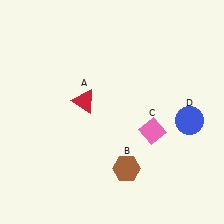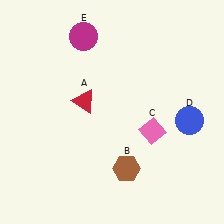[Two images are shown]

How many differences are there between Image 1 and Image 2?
There is 1 difference between the two images.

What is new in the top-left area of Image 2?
A magenta circle (E) was added in the top-left area of Image 2.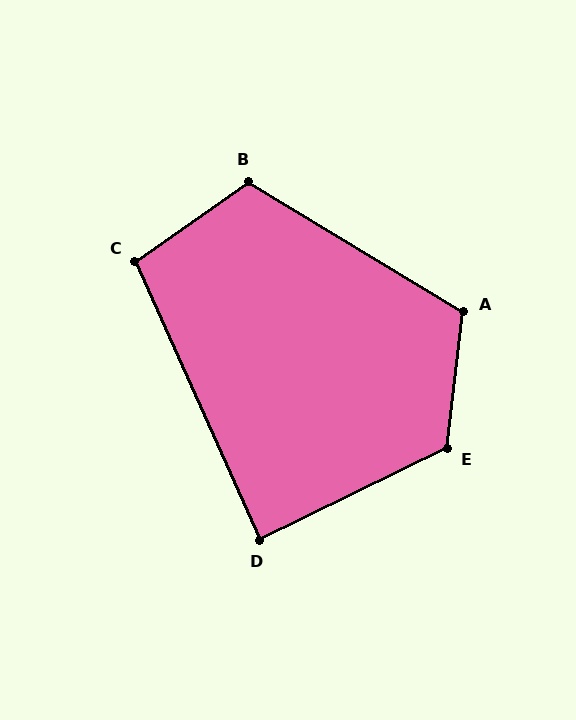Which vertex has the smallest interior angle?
D, at approximately 88 degrees.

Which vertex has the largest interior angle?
E, at approximately 123 degrees.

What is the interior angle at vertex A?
Approximately 114 degrees (obtuse).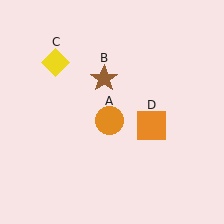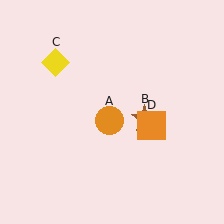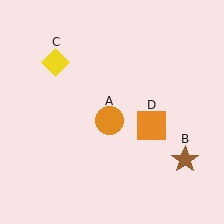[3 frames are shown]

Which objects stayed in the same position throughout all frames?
Orange circle (object A) and yellow diamond (object C) and orange square (object D) remained stationary.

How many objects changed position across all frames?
1 object changed position: brown star (object B).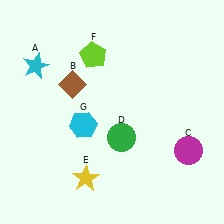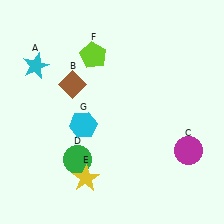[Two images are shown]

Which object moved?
The green circle (D) moved left.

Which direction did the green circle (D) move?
The green circle (D) moved left.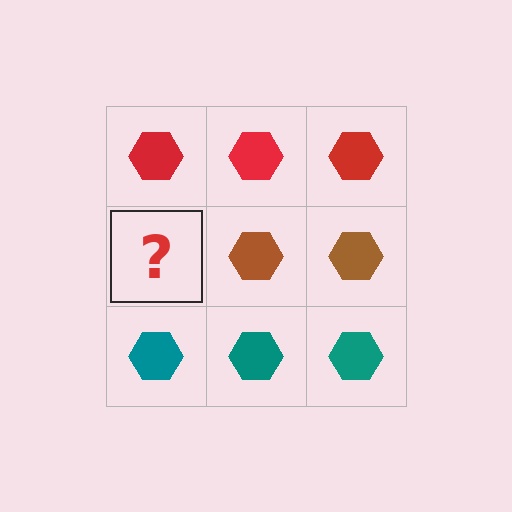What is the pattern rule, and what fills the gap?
The rule is that each row has a consistent color. The gap should be filled with a brown hexagon.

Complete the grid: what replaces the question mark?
The question mark should be replaced with a brown hexagon.